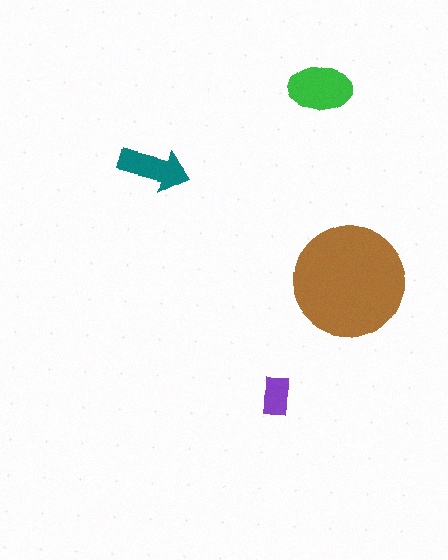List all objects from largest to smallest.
The brown circle, the green ellipse, the teal arrow, the purple rectangle.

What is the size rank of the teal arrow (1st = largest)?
3rd.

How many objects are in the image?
There are 4 objects in the image.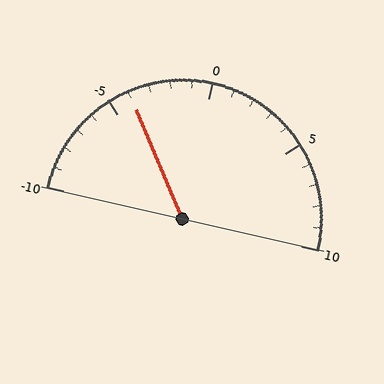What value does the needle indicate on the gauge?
The needle indicates approximately -4.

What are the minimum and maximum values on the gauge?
The gauge ranges from -10 to 10.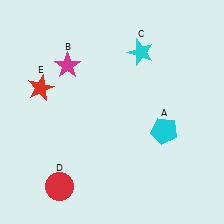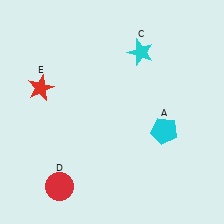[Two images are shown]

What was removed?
The magenta star (B) was removed in Image 2.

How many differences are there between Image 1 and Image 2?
There is 1 difference between the two images.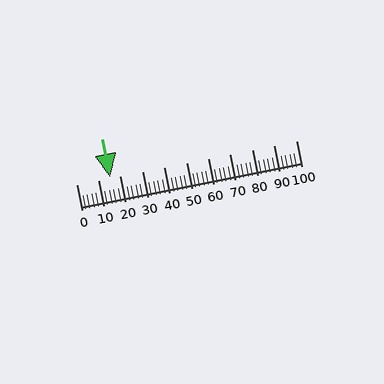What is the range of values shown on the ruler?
The ruler shows values from 0 to 100.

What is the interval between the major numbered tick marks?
The major tick marks are spaced 10 units apart.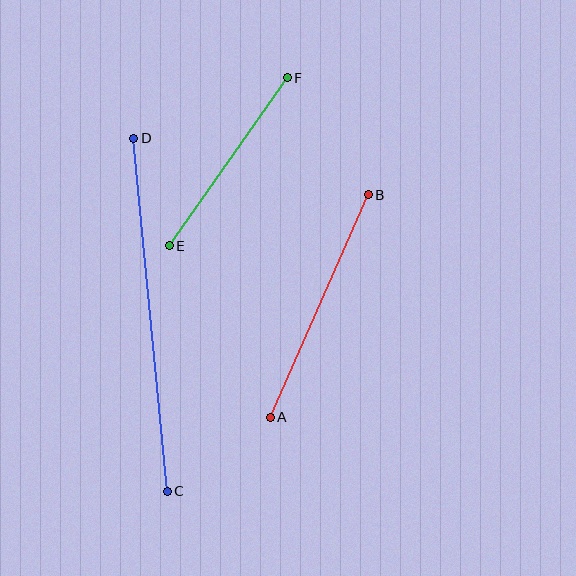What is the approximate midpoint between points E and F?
The midpoint is at approximately (228, 162) pixels.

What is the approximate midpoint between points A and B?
The midpoint is at approximately (319, 306) pixels.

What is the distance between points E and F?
The distance is approximately 205 pixels.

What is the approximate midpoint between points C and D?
The midpoint is at approximately (151, 315) pixels.